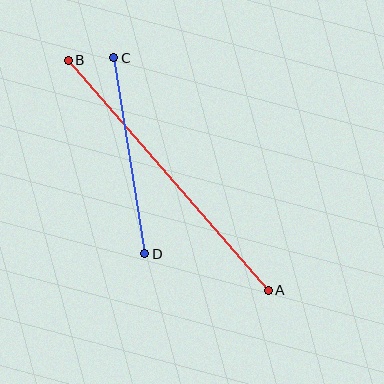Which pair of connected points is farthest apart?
Points A and B are farthest apart.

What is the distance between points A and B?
The distance is approximately 305 pixels.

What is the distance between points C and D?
The distance is approximately 198 pixels.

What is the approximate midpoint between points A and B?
The midpoint is at approximately (168, 175) pixels.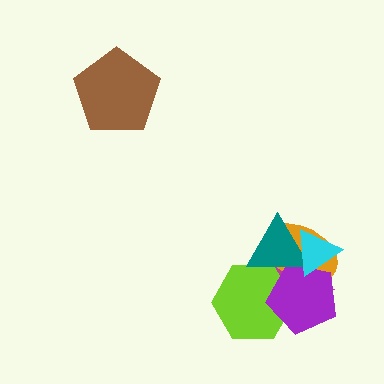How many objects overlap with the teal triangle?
5 objects overlap with the teal triangle.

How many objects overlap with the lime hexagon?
4 objects overlap with the lime hexagon.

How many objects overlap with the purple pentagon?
5 objects overlap with the purple pentagon.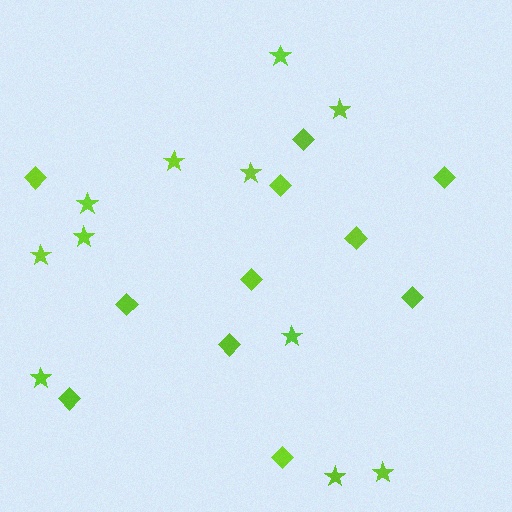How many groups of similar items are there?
There are 2 groups: one group of diamonds (11) and one group of stars (11).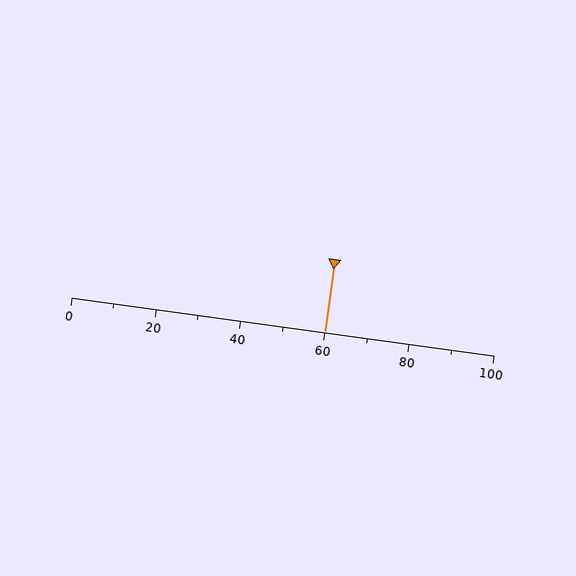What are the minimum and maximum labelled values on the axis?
The axis runs from 0 to 100.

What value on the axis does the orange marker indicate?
The marker indicates approximately 60.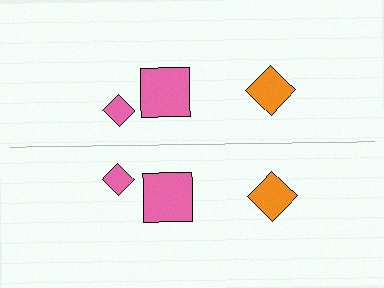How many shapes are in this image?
There are 6 shapes in this image.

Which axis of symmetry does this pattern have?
The pattern has a horizontal axis of symmetry running through the center of the image.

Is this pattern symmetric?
Yes, this pattern has bilateral (reflection) symmetry.